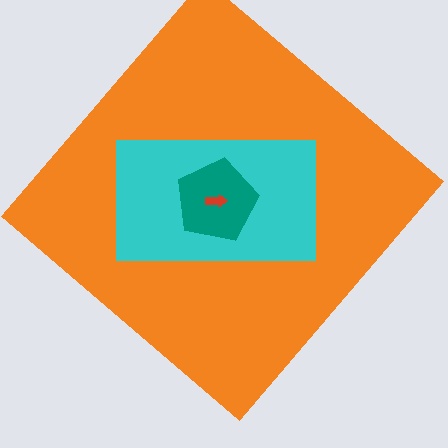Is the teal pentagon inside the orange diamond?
Yes.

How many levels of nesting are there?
4.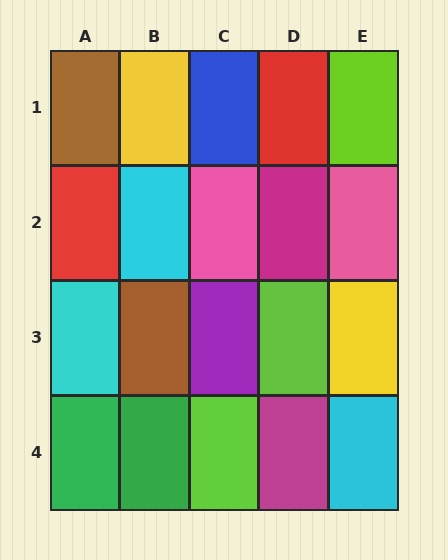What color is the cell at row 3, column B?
Brown.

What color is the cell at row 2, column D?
Magenta.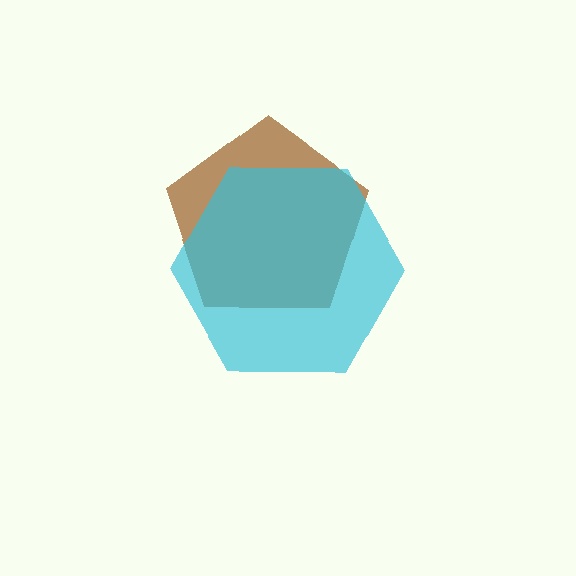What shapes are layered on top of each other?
The layered shapes are: a brown pentagon, a cyan hexagon.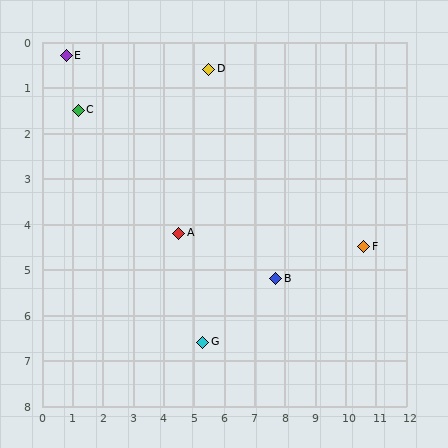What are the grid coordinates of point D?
Point D is at approximately (5.5, 0.6).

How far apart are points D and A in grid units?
Points D and A are about 3.7 grid units apart.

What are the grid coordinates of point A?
Point A is at approximately (4.5, 4.2).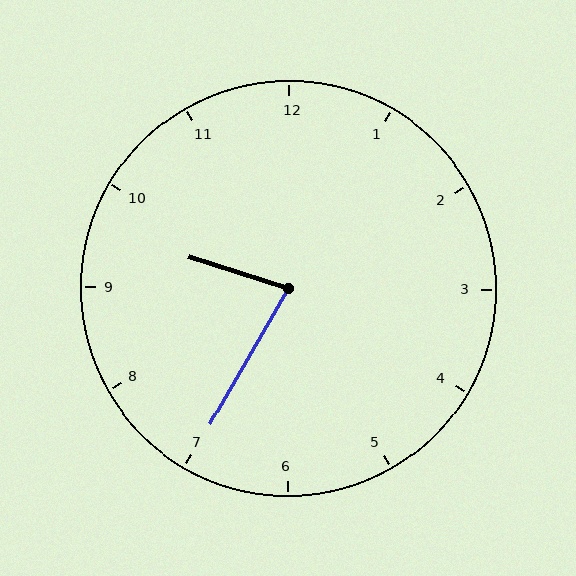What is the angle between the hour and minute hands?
Approximately 78 degrees.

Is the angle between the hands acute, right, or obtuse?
It is acute.